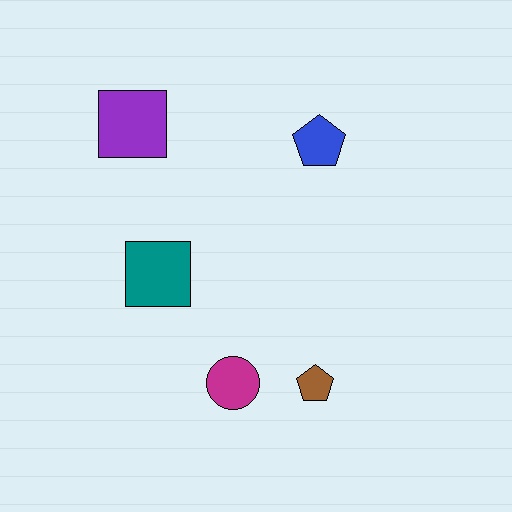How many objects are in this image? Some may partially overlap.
There are 5 objects.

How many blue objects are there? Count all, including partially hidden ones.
There is 1 blue object.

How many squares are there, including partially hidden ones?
There are 2 squares.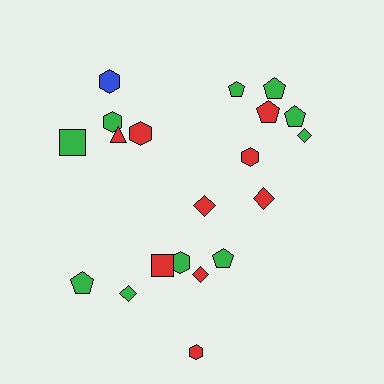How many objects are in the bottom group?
There are 8 objects.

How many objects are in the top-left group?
There are 5 objects.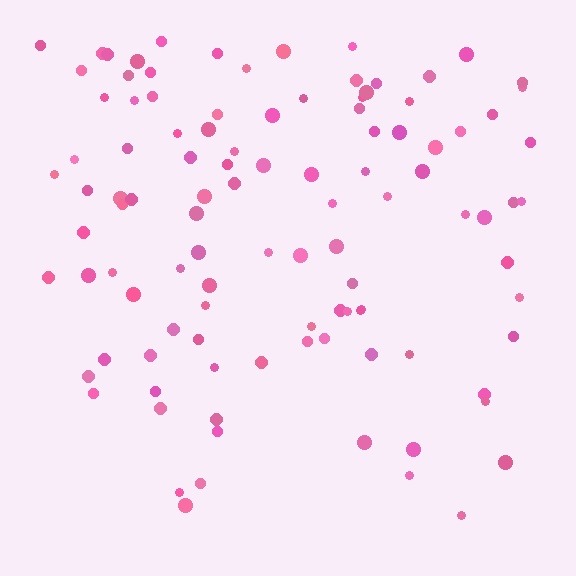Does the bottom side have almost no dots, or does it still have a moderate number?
Still a moderate number, just noticeably fewer than the top.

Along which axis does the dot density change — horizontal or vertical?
Vertical.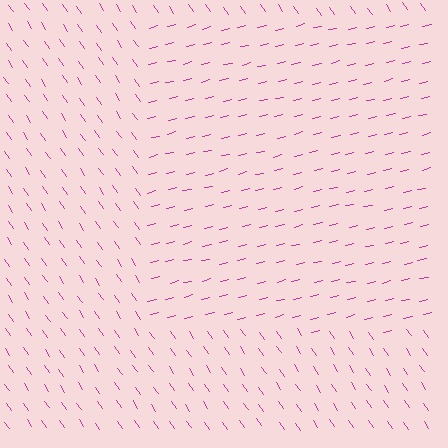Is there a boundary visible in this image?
Yes, there is a texture boundary formed by a change in line orientation.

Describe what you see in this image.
The image is filled with small magenta line segments. A rectangle region in the image has lines oriented differently from the surrounding lines, creating a visible texture boundary.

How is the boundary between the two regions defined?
The boundary is defined purely by a change in line orientation (approximately 69 degrees difference). All lines are the same color and thickness.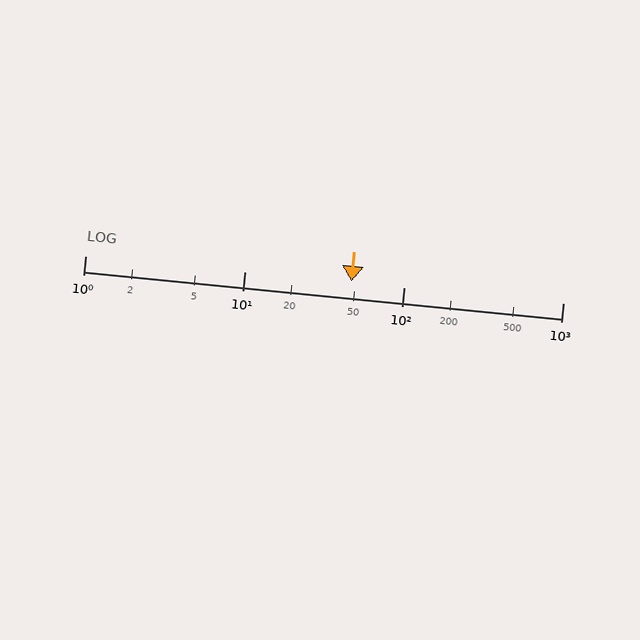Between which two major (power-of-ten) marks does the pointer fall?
The pointer is between 10 and 100.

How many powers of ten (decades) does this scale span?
The scale spans 3 decades, from 1 to 1000.